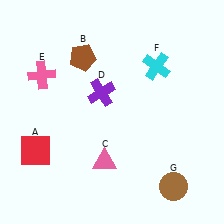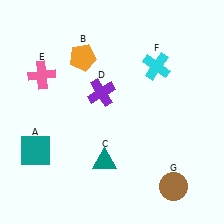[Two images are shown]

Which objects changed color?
A changed from red to teal. B changed from brown to orange. C changed from pink to teal.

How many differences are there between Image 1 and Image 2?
There are 3 differences between the two images.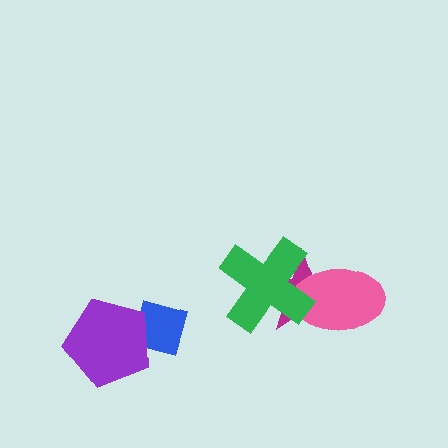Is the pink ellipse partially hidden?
Yes, it is partially covered by another shape.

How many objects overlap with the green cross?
2 objects overlap with the green cross.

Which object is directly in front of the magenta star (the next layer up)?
The pink ellipse is directly in front of the magenta star.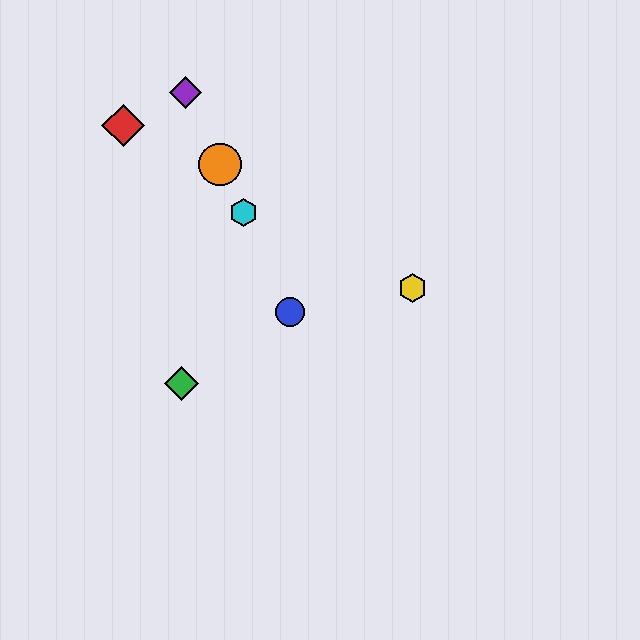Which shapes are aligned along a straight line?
The blue circle, the purple diamond, the orange circle, the cyan hexagon are aligned along a straight line.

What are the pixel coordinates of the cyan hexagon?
The cyan hexagon is at (243, 213).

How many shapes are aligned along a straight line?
4 shapes (the blue circle, the purple diamond, the orange circle, the cyan hexagon) are aligned along a straight line.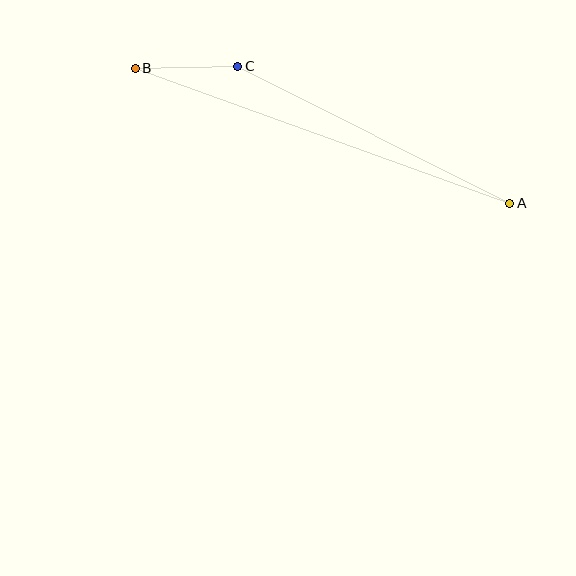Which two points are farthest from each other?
Points A and B are farthest from each other.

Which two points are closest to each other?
Points B and C are closest to each other.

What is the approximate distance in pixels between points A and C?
The distance between A and C is approximately 305 pixels.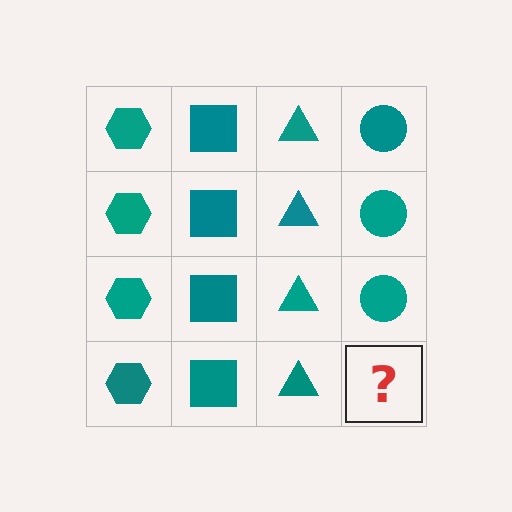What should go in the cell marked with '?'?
The missing cell should contain a teal circle.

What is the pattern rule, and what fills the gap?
The rule is that each column has a consistent shape. The gap should be filled with a teal circle.